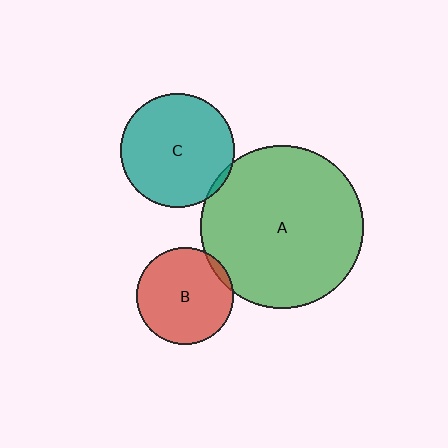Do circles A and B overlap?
Yes.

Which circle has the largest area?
Circle A (green).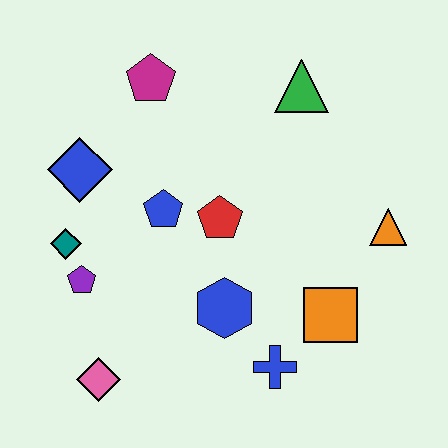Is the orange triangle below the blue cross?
No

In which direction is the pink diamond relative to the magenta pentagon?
The pink diamond is below the magenta pentagon.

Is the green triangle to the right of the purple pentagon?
Yes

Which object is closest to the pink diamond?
The purple pentagon is closest to the pink diamond.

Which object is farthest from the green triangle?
The pink diamond is farthest from the green triangle.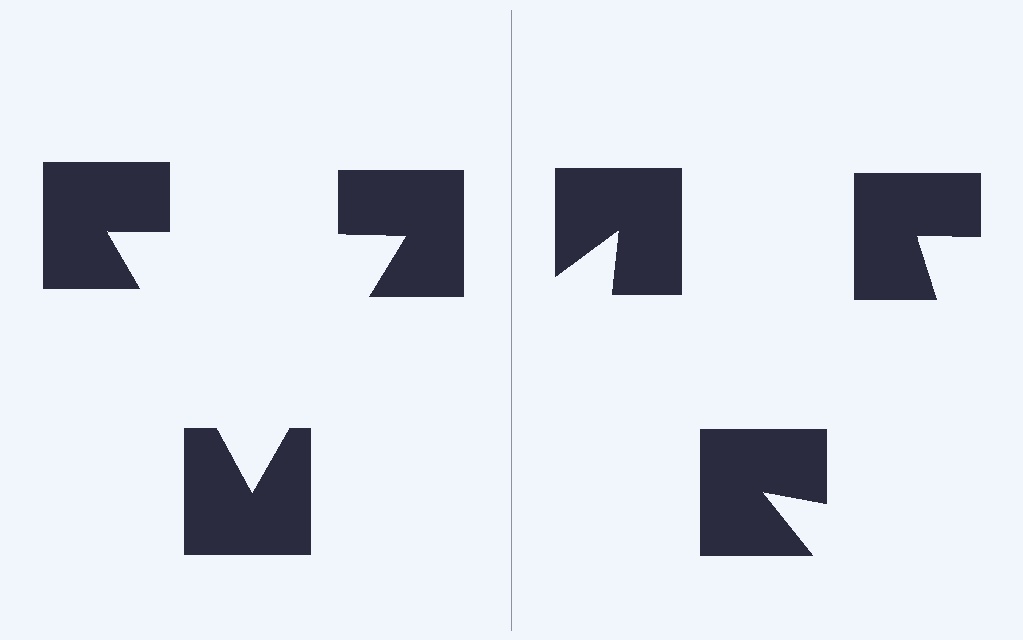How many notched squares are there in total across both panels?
6 — 3 on each side.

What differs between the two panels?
The notched squares are positioned identically on both sides; only the wedge orientations differ. On the left they align to a triangle; on the right they are misaligned.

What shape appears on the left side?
An illusory triangle.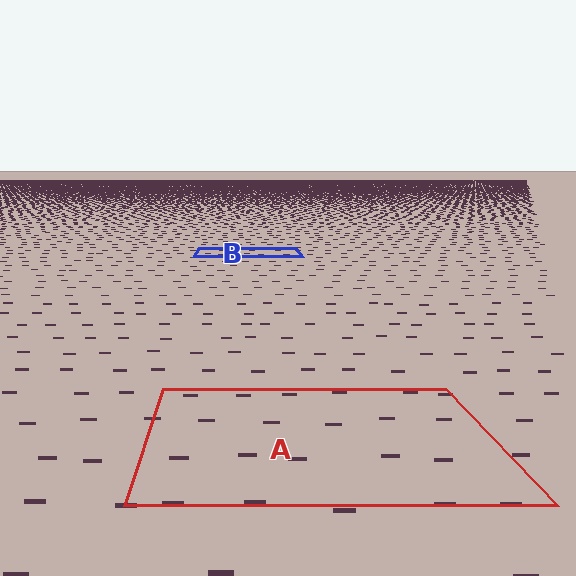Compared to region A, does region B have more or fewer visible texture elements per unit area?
Region B has more texture elements per unit area — they are packed more densely because it is farther away.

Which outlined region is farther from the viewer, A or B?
Region B is farther from the viewer — the texture elements inside it appear smaller and more densely packed.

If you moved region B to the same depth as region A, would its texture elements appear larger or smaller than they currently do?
They would appear larger. At a closer depth, the same texture elements are projected at a bigger on-screen size.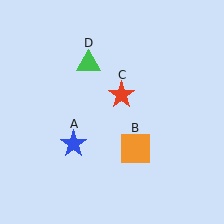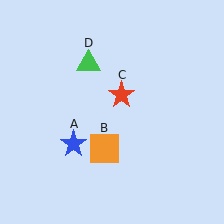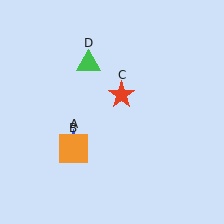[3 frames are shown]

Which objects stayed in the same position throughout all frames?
Blue star (object A) and red star (object C) and green triangle (object D) remained stationary.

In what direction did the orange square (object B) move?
The orange square (object B) moved left.